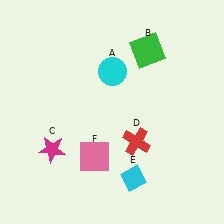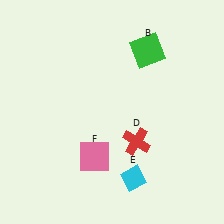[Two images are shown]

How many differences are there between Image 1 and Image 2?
There are 2 differences between the two images.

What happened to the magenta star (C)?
The magenta star (C) was removed in Image 2. It was in the bottom-left area of Image 1.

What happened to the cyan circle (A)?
The cyan circle (A) was removed in Image 2. It was in the top-right area of Image 1.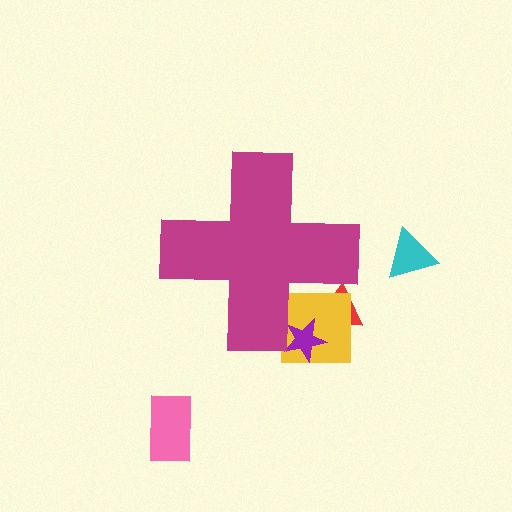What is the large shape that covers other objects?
A magenta cross.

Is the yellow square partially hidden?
Yes, the yellow square is partially hidden behind the magenta cross.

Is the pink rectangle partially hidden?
No, the pink rectangle is fully visible.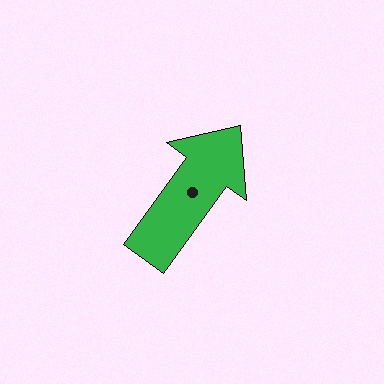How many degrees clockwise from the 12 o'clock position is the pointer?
Approximately 36 degrees.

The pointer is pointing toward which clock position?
Roughly 1 o'clock.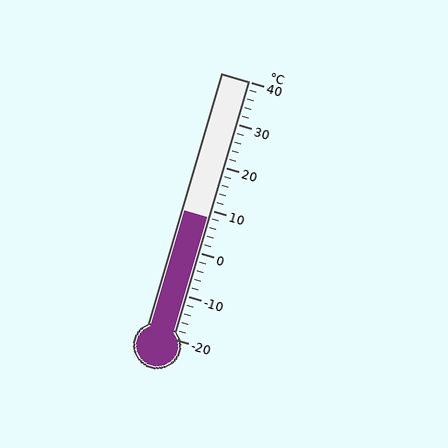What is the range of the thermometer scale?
The thermometer scale ranges from -20°C to 40°C.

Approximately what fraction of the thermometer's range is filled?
The thermometer is filled to approximately 45% of its range.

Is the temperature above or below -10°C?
The temperature is above -10°C.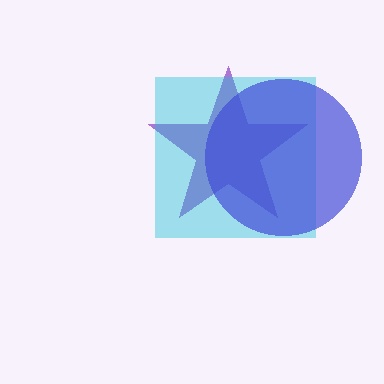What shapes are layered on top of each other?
The layered shapes are: a purple star, a cyan square, a blue circle.